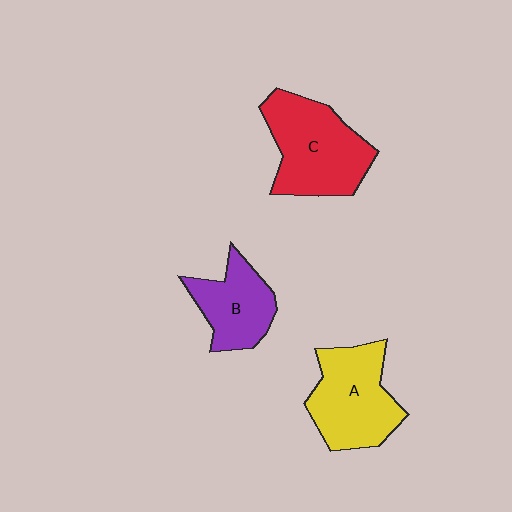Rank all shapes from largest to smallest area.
From largest to smallest: C (red), A (yellow), B (purple).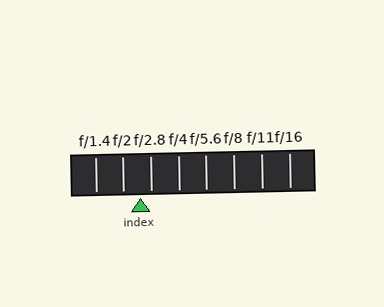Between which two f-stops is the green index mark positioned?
The index mark is between f/2 and f/2.8.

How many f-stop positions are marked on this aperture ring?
There are 8 f-stop positions marked.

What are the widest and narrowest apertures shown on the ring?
The widest aperture shown is f/1.4 and the narrowest is f/16.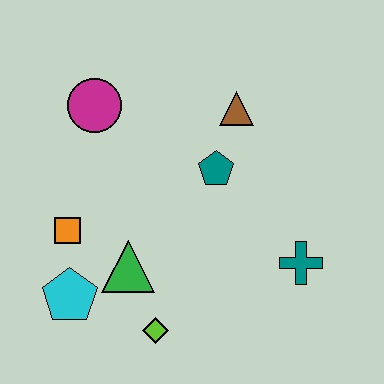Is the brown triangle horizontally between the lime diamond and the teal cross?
Yes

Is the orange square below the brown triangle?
Yes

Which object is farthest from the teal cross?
The magenta circle is farthest from the teal cross.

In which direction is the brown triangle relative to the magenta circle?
The brown triangle is to the right of the magenta circle.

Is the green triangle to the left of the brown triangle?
Yes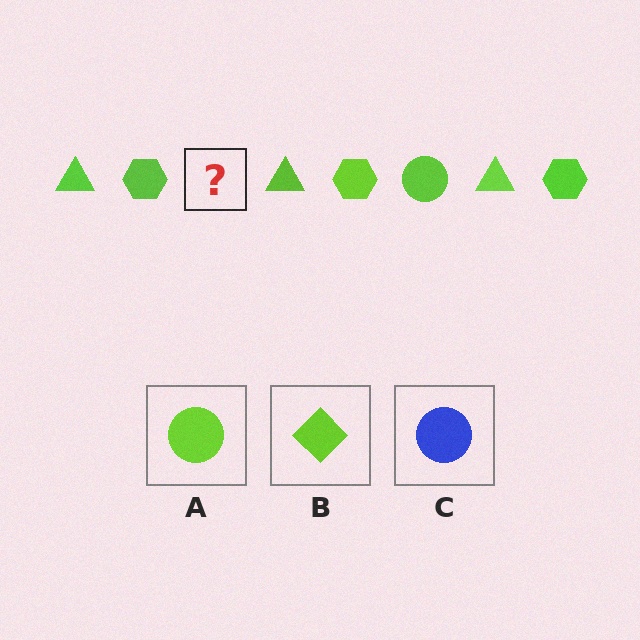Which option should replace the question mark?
Option A.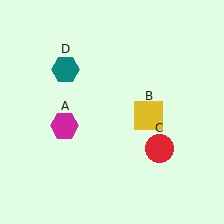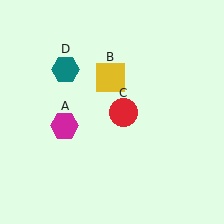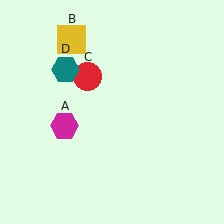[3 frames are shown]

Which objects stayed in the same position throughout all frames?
Magenta hexagon (object A) and teal hexagon (object D) remained stationary.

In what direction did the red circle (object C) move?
The red circle (object C) moved up and to the left.